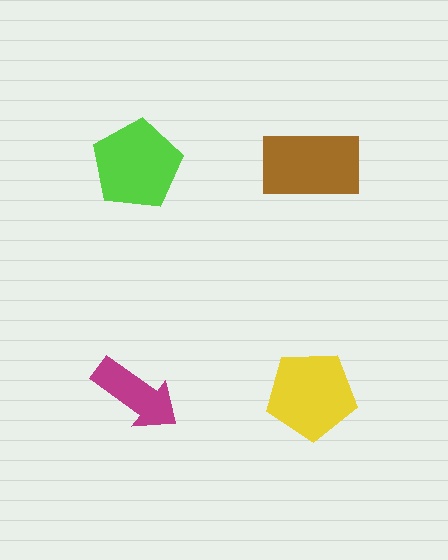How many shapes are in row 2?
2 shapes.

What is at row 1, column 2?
A brown rectangle.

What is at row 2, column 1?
A magenta arrow.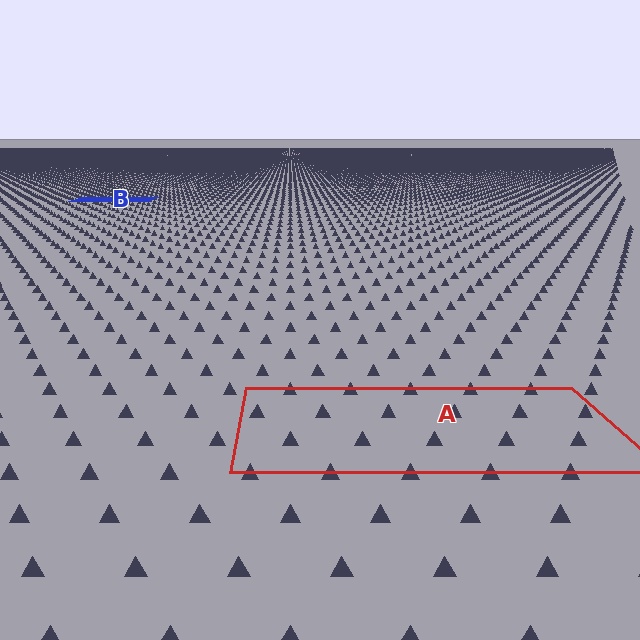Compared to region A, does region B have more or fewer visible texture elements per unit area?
Region B has more texture elements per unit area — they are packed more densely because it is farther away.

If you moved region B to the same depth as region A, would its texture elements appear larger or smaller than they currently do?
They would appear larger. At a closer depth, the same texture elements are projected at a bigger on-screen size.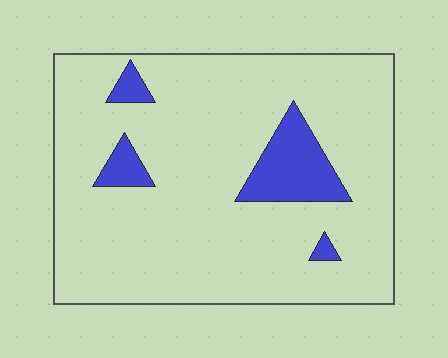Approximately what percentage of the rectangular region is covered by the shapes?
Approximately 10%.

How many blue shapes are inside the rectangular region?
4.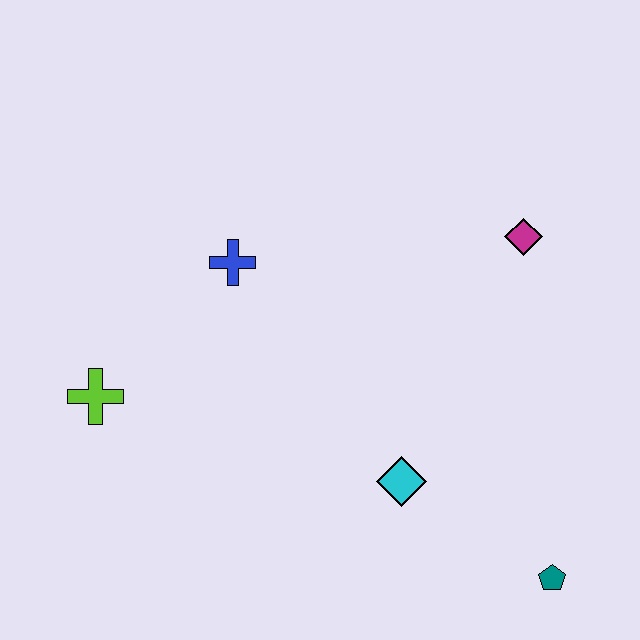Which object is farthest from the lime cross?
The teal pentagon is farthest from the lime cross.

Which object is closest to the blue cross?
The lime cross is closest to the blue cross.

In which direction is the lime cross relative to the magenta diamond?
The lime cross is to the left of the magenta diamond.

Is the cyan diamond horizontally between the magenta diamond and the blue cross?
Yes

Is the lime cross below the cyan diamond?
No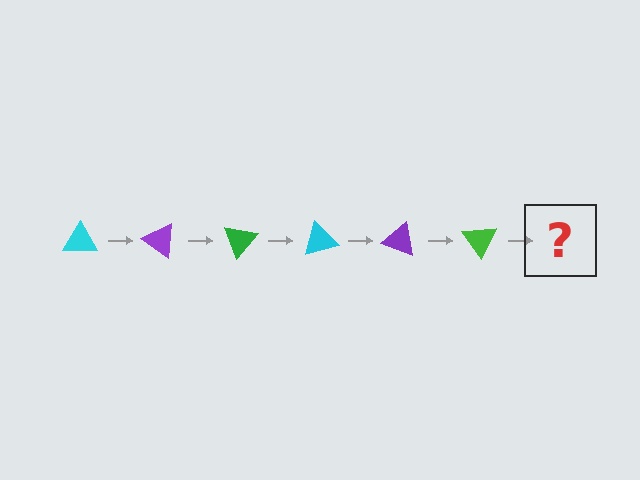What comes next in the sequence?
The next element should be a cyan triangle, rotated 210 degrees from the start.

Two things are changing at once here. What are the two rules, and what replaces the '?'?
The two rules are that it rotates 35 degrees each step and the color cycles through cyan, purple, and green. The '?' should be a cyan triangle, rotated 210 degrees from the start.